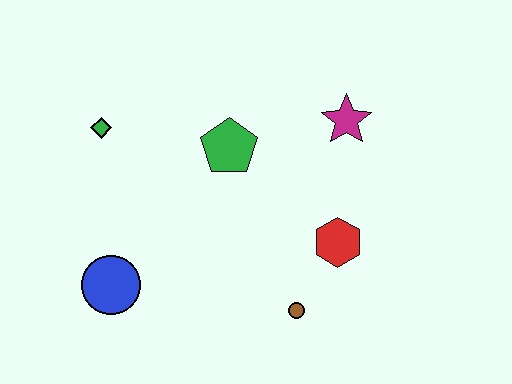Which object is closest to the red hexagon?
The brown circle is closest to the red hexagon.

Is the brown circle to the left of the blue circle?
No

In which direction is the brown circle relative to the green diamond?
The brown circle is to the right of the green diamond.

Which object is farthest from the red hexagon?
The green diamond is farthest from the red hexagon.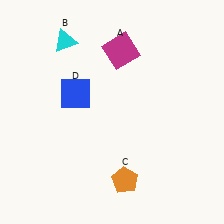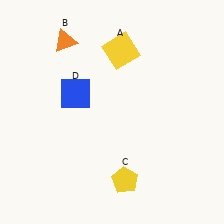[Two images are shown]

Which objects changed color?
A changed from magenta to yellow. B changed from cyan to orange. C changed from orange to yellow.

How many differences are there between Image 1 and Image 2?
There are 3 differences between the two images.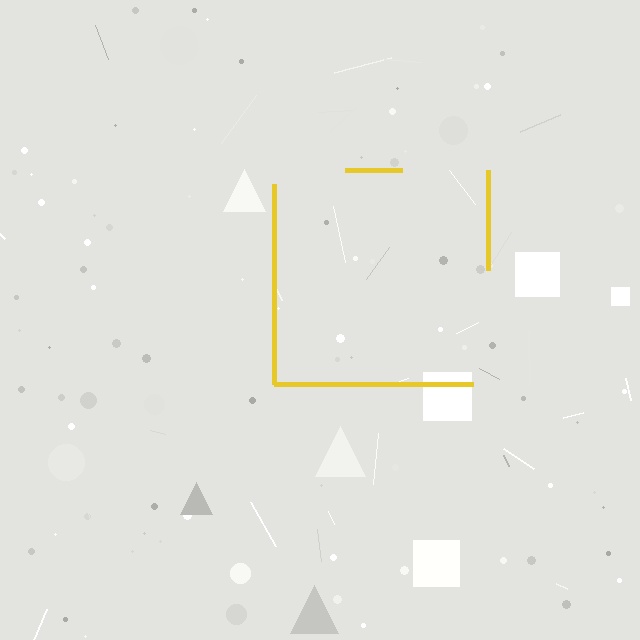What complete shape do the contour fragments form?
The contour fragments form a square.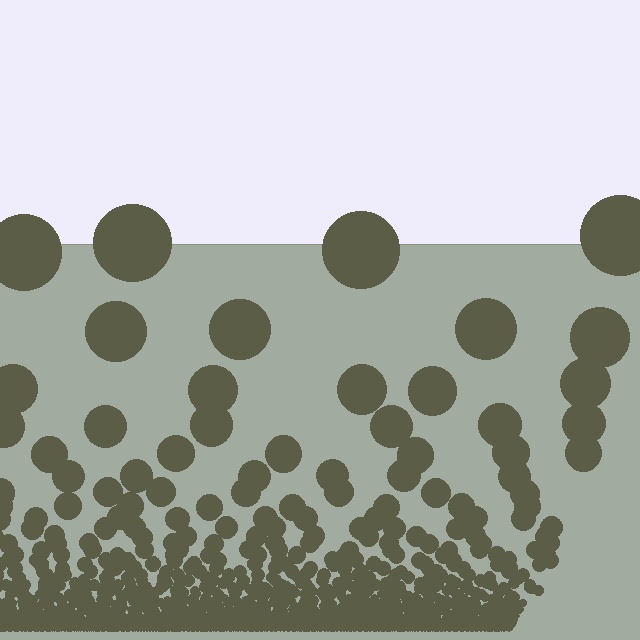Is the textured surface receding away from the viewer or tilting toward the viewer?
The surface appears to tilt toward the viewer. Texture elements get larger and sparser toward the top.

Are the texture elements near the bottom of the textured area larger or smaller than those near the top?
Smaller. The gradient is inverted — elements near the bottom are smaller and denser.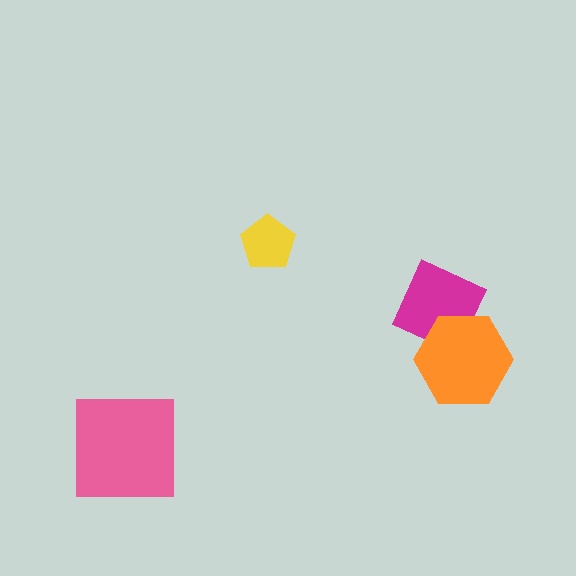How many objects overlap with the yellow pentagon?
0 objects overlap with the yellow pentagon.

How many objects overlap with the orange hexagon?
1 object overlaps with the orange hexagon.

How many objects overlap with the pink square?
0 objects overlap with the pink square.